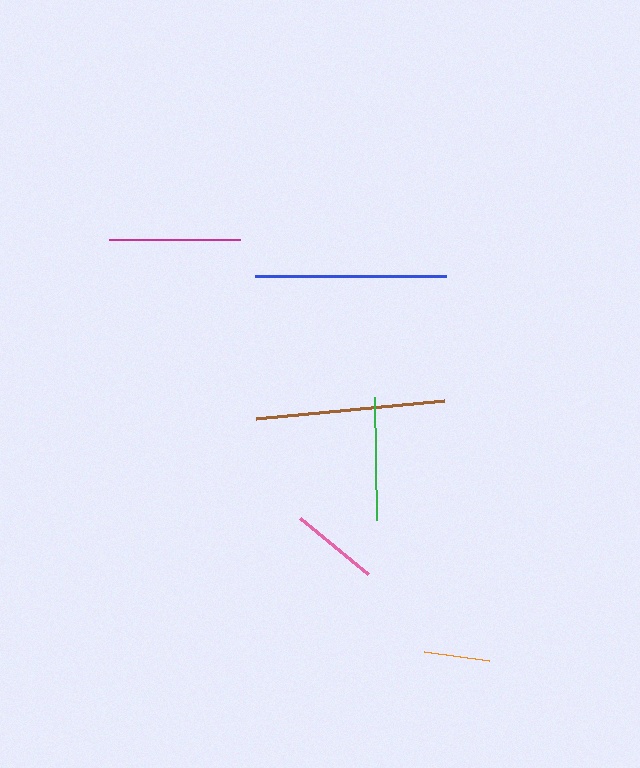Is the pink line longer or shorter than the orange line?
The pink line is longer than the orange line.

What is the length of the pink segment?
The pink segment is approximately 88 pixels long.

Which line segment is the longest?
The blue line is the longest at approximately 191 pixels.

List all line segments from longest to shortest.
From longest to shortest: blue, brown, magenta, green, pink, orange.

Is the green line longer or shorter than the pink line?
The green line is longer than the pink line.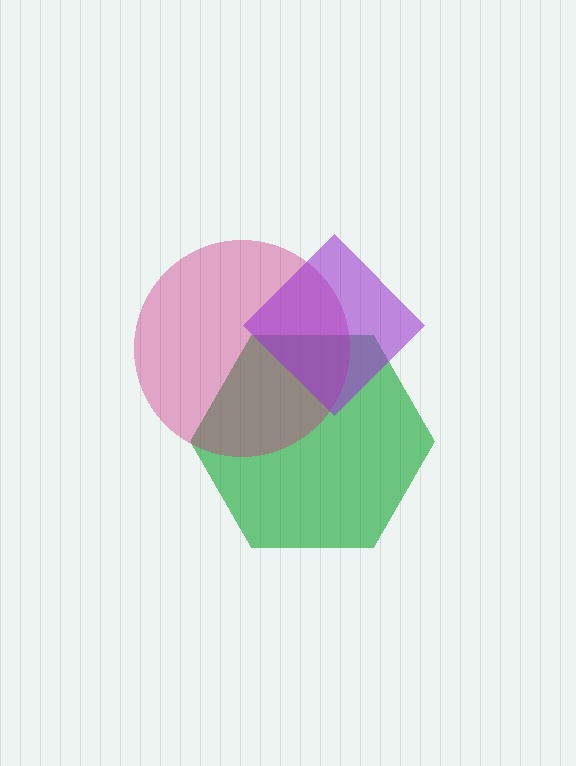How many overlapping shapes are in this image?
There are 3 overlapping shapes in the image.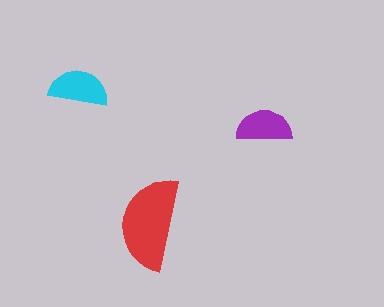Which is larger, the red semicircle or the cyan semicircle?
The red one.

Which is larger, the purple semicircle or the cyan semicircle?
The cyan one.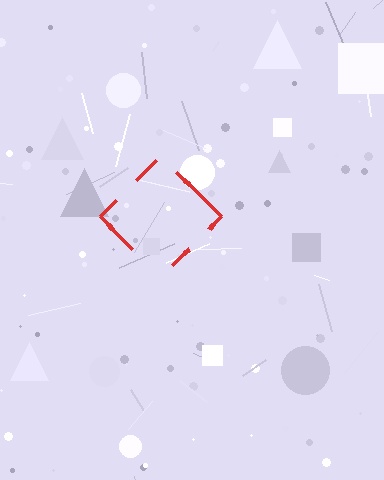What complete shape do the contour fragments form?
The contour fragments form a diamond.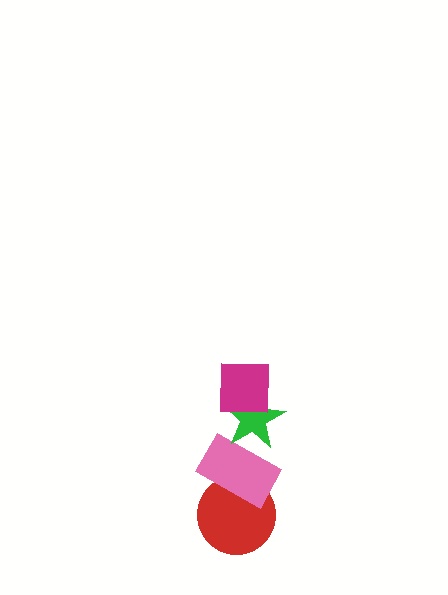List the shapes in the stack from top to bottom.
From top to bottom: the magenta square, the green star, the pink rectangle, the red circle.